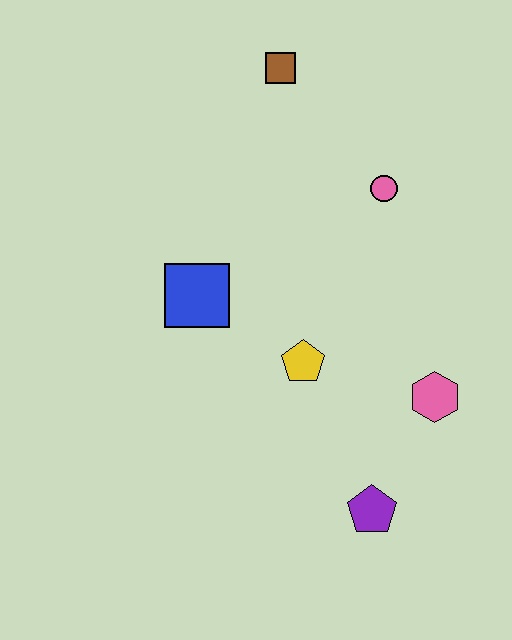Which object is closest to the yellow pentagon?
The blue square is closest to the yellow pentagon.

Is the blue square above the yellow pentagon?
Yes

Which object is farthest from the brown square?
The purple pentagon is farthest from the brown square.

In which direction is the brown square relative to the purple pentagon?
The brown square is above the purple pentagon.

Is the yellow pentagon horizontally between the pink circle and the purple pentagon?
No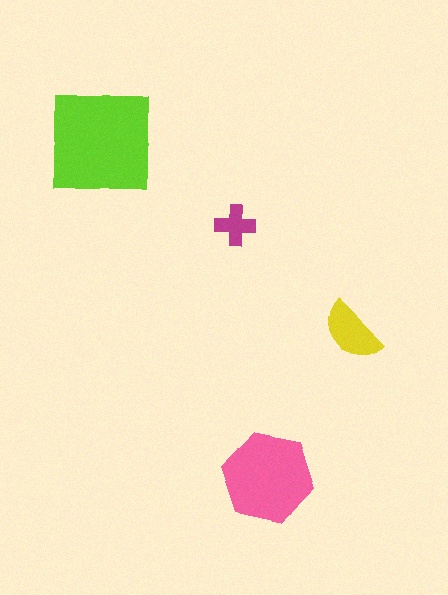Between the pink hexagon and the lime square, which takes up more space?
The lime square.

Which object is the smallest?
The magenta cross.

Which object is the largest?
The lime square.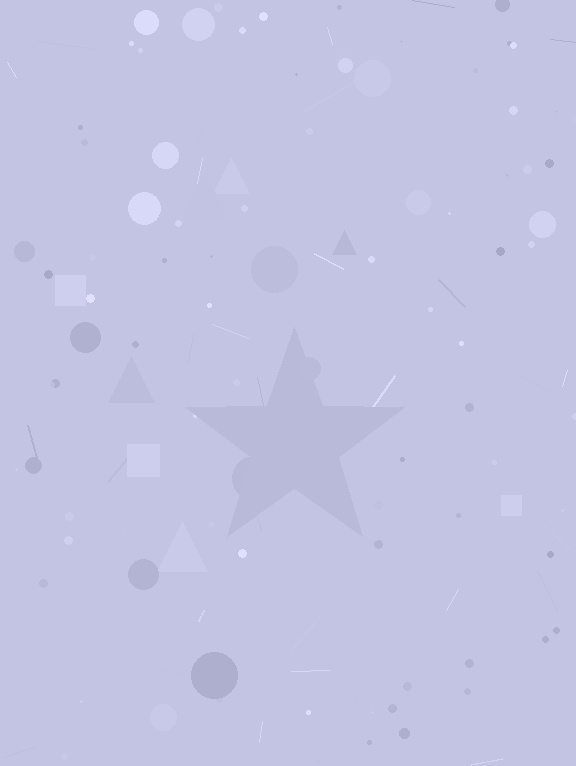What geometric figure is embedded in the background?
A star is embedded in the background.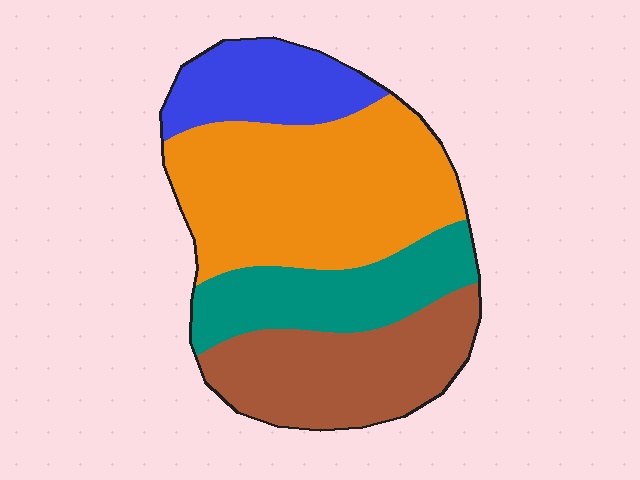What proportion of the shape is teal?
Teal covers around 20% of the shape.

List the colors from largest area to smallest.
From largest to smallest: orange, brown, teal, blue.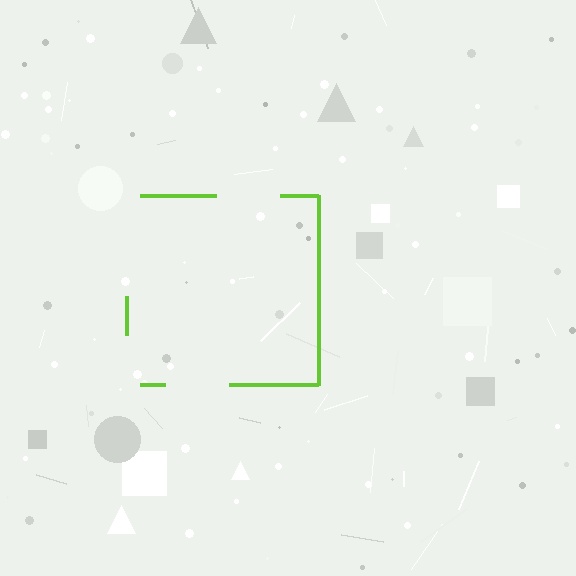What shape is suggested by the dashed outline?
The dashed outline suggests a square.